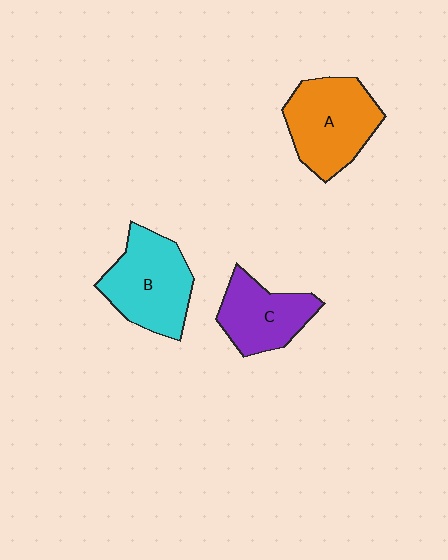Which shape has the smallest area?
Shape C (purple).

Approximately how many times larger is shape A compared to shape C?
Approximately 1.3 times.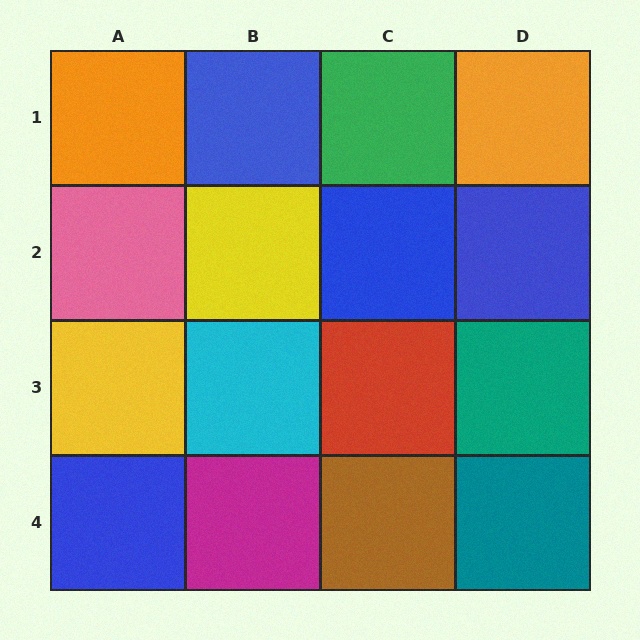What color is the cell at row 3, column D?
Teal.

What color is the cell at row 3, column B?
Cyan.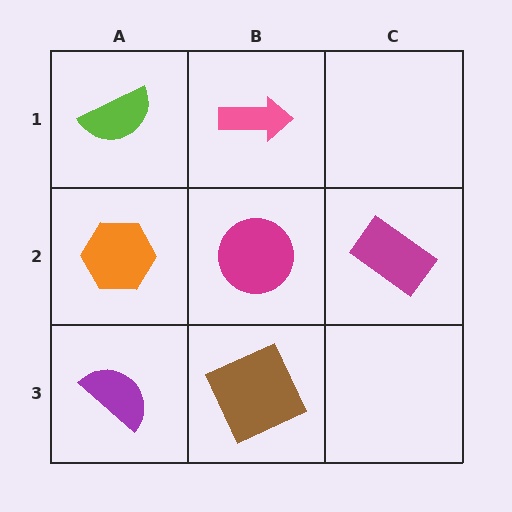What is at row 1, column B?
A pink arrow.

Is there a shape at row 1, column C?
No, that cell is empty.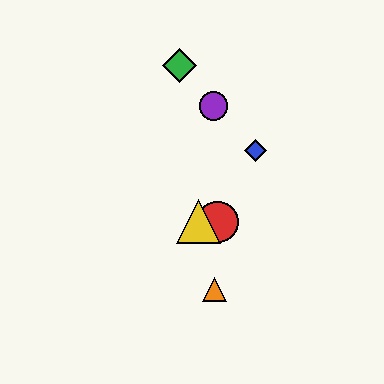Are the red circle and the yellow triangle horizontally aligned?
Yes, both are at y≈222.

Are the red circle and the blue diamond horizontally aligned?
No, the red circle is at y≈222 and the blue diamond is at y≈151.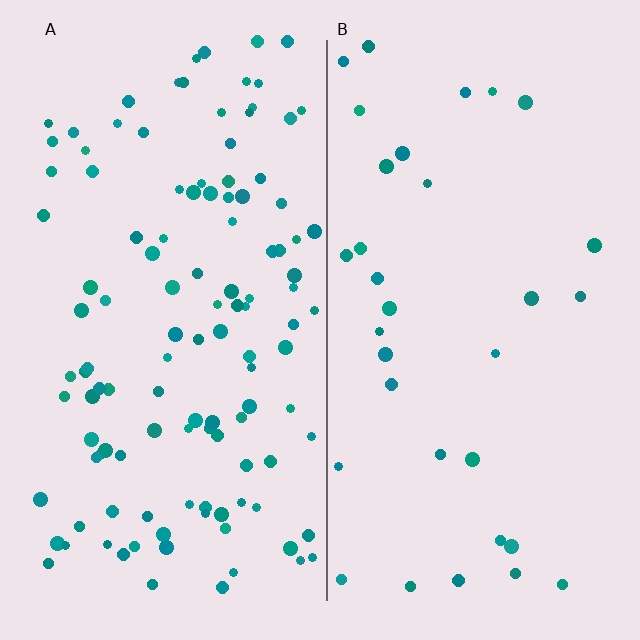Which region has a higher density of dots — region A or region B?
A (the left).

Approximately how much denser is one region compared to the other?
Approximately 3.6× — region A over region B.